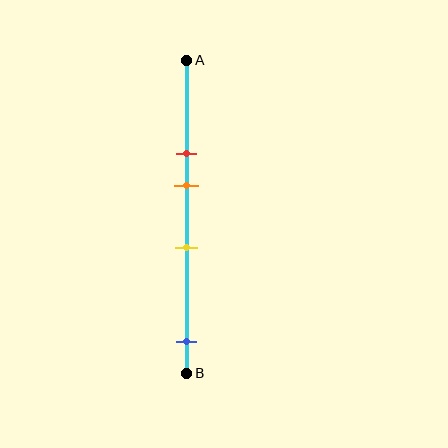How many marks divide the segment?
There are 4 marks dividing the segment.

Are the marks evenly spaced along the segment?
No, the marks are not evenly spaced.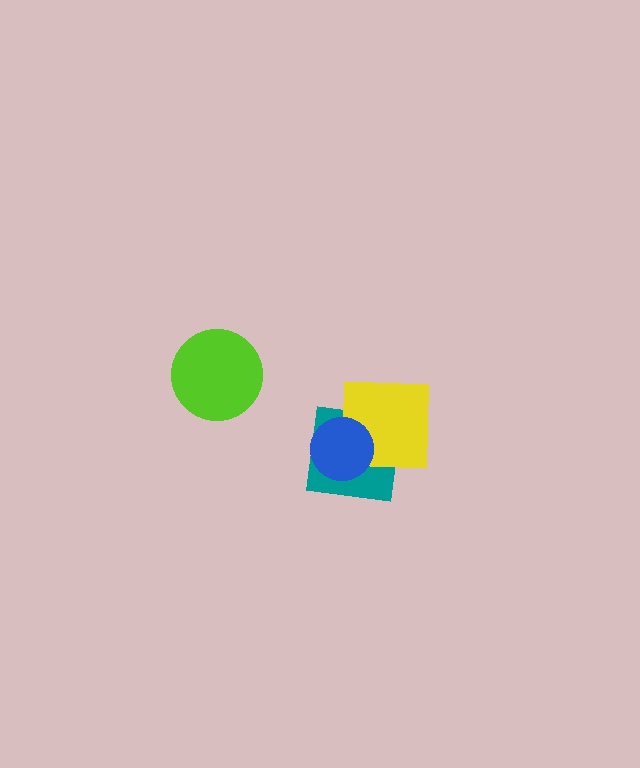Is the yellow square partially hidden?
Yes, it is partially covered by another shape.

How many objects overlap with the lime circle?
0 objects overlap with the lime circle.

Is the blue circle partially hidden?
No, no other shape covers it.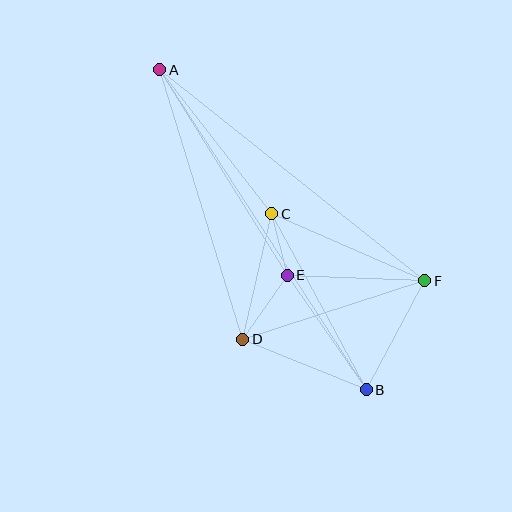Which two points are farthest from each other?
Points A and B are farthest from each other.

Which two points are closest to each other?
Points C and E are closest to each other.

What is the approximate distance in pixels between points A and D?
The distance between A and D is approximately 282 pixels.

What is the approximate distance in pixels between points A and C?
The distance between A and C is approximately 182 pixels.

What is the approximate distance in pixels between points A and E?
The distance between A and E is approximately 242 pixels.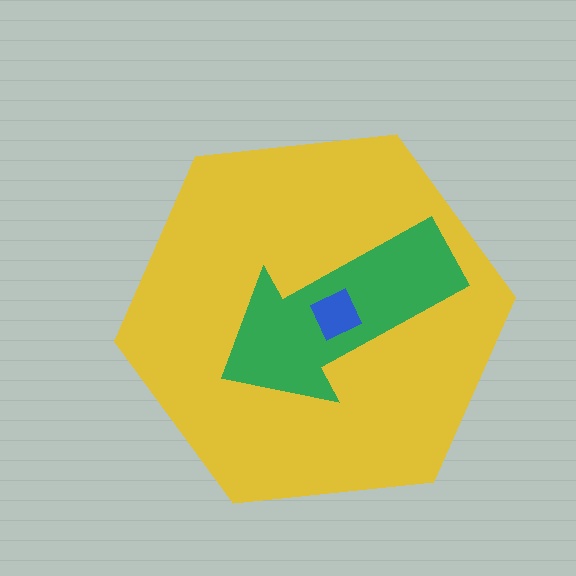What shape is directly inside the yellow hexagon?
The green arrow.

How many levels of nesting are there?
3.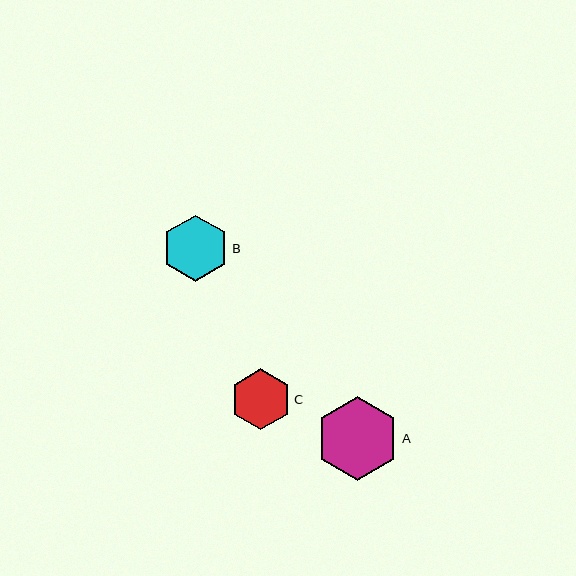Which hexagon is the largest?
Hexagon A is the largest with a size of approximately 84 pixels.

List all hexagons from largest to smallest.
From largest to smallest: A, B, C.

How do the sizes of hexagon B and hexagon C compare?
Hexagon B and hexagon C are approximately the same size.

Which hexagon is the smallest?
Hexagon C is the smallest with a size of approximately 61 pixels.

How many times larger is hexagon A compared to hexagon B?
Hexagon A is approximately 1.3 times the size of hexagon B.